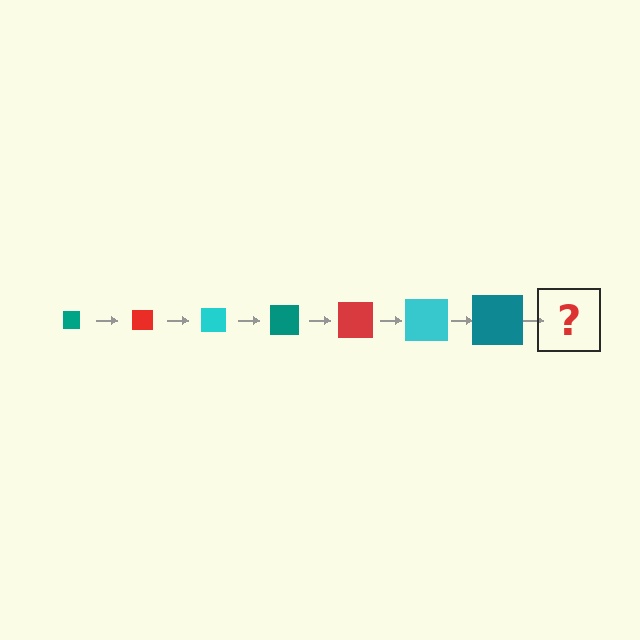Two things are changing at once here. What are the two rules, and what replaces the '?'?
The two rules are that the square grows larger each step and the color cycles through teal, red, and cyan. The '?' should be a red square, larger than the previous one.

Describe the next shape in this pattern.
It should be a red square, larger than the previous one.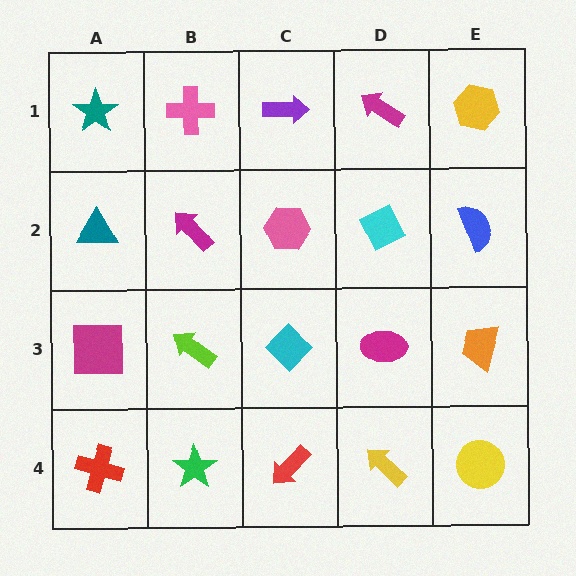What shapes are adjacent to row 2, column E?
A yellow hexagon (row 1, column E), an orange trapezoid (row 3, column E), a cyan diamond (row 2, column D).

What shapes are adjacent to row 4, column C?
A cyan diamond (row 3, column C), a green star (row 4, column B), a yellow arrow (row 4, column D).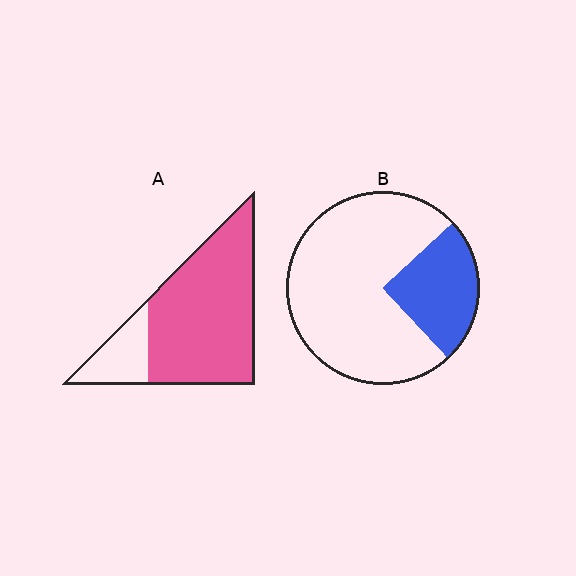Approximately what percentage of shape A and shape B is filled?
A is approximately 80% and B is approximately 25%.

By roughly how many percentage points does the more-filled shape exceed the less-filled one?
By roughly 55 percentage points (A over B).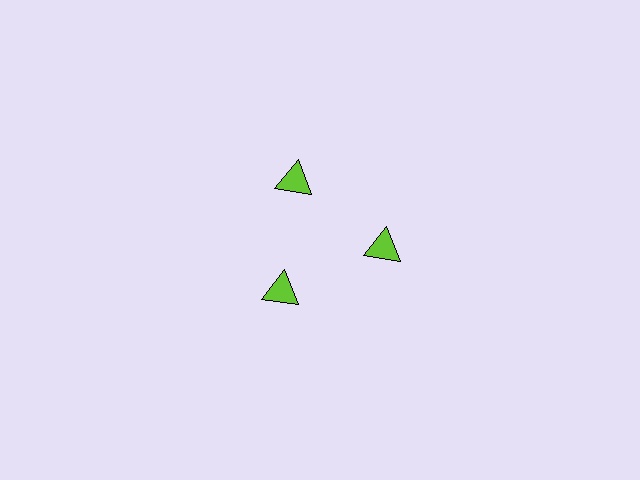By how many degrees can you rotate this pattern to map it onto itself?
The pattern maps onto itself every 120 degrees of rotation.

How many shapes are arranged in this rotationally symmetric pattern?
There are 3 shapes, arranged in 3 groups of 1.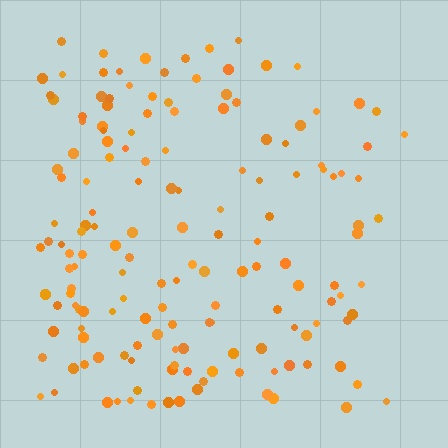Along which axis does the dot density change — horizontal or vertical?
Horizontal.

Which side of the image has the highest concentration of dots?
The left.